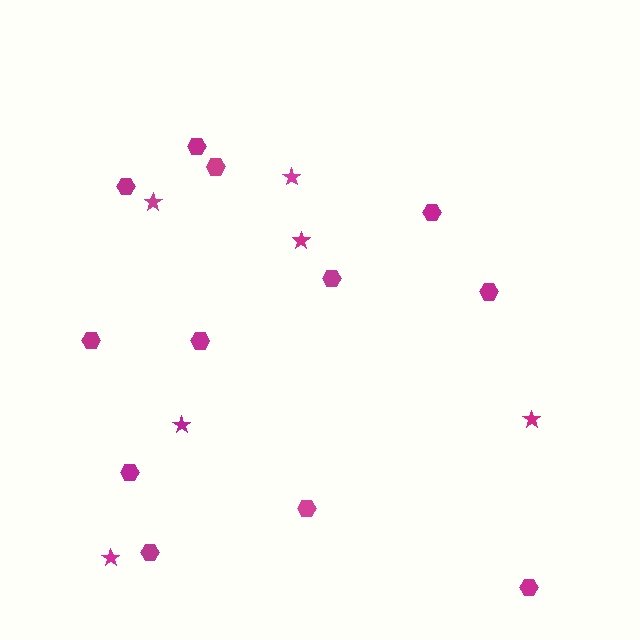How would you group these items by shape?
There are 2 groups: one group of stars (6) and one group of hexagons (12).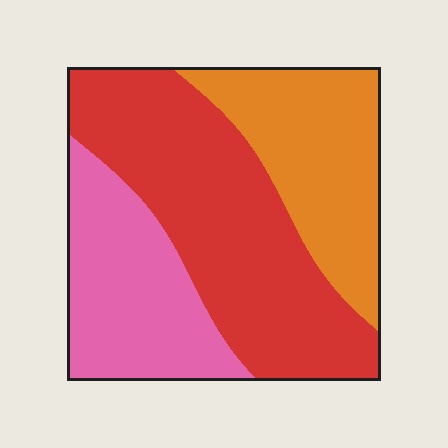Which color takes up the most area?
Red, at roughly 45%.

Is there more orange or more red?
Red.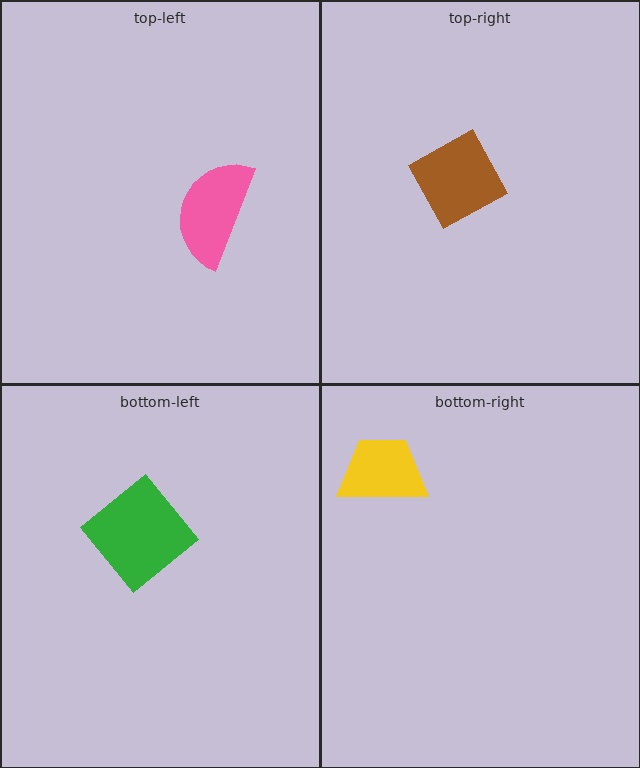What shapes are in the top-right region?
The brown diamond.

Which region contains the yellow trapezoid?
The bottom-right region.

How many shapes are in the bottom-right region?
1.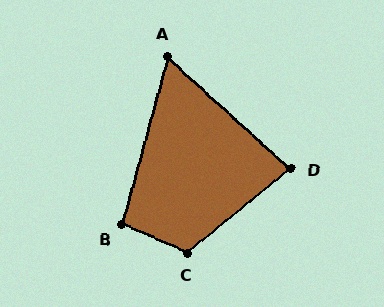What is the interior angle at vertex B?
Approximately 98 degrees (obtuse).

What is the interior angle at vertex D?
Approximately 82 degrees (acute).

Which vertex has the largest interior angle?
C, at approximately 117 degrees.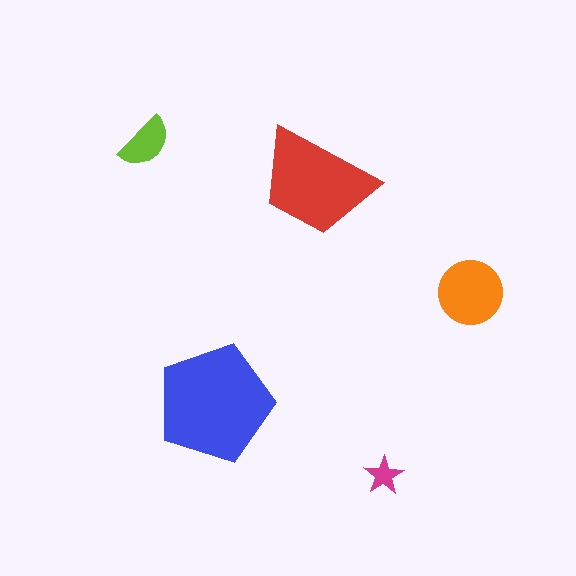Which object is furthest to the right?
The orange circle is rightmost.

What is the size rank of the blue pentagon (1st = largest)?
1st.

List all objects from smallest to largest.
The magenta star, the lime semicircle, the orange circle, the red trapezoid, the blue pentagon.